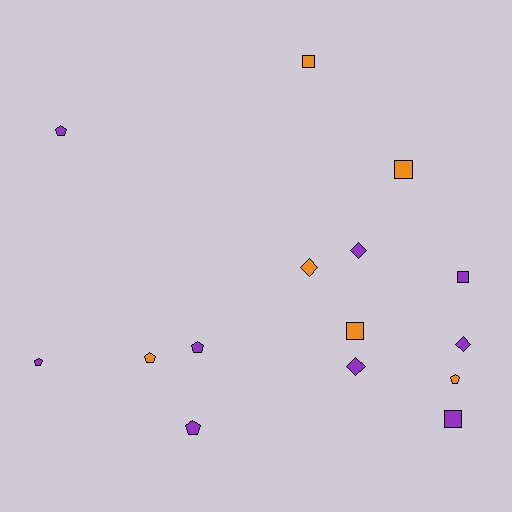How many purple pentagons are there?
There are 4 purple pentagons.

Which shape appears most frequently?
Pentagon, with 6 objects.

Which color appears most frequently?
Purple, with 9 objects.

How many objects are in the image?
There are 15 objects.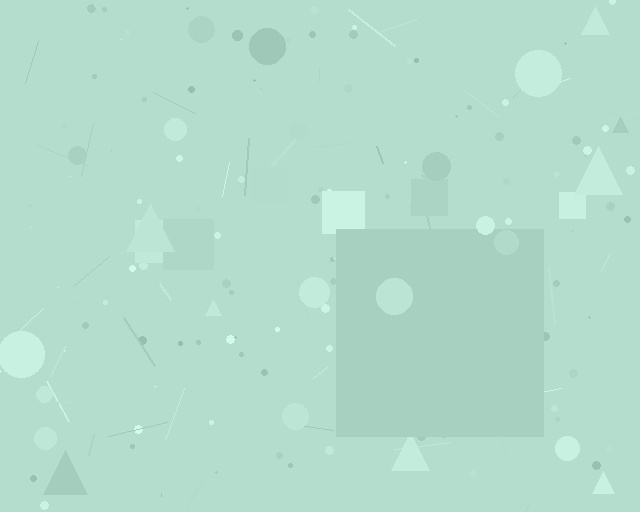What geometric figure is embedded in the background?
A square is embedded in the background.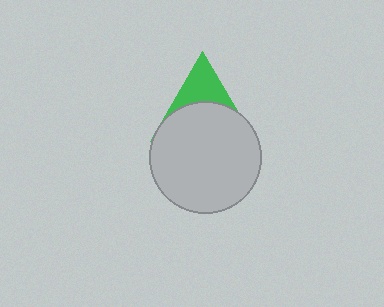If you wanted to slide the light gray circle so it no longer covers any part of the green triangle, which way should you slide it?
Slide it down — that is the most direct way to separate the two shapes.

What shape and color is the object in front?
The object in front is a light gray circle.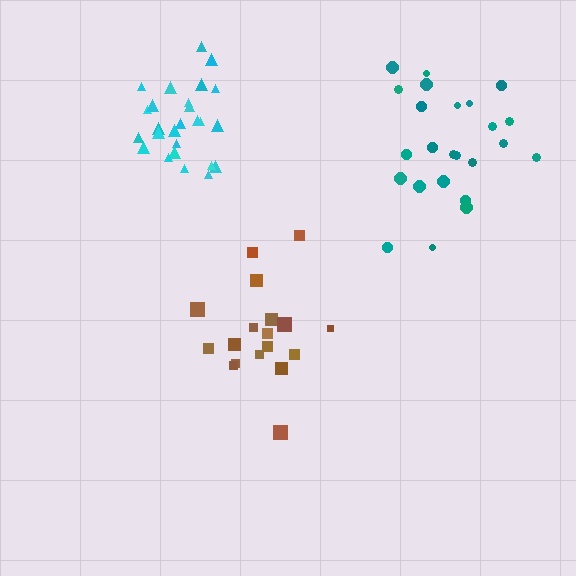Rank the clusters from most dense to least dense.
cyan, teal, brown.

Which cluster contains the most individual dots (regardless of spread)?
Cyan (26).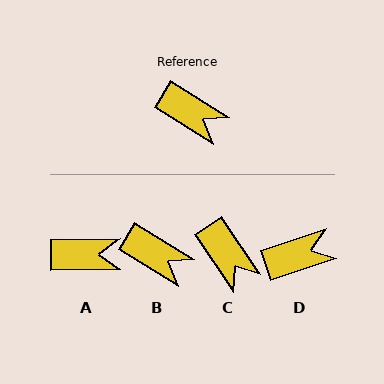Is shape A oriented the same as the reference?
No, it is off by about 33 degrees.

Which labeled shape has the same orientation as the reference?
B.